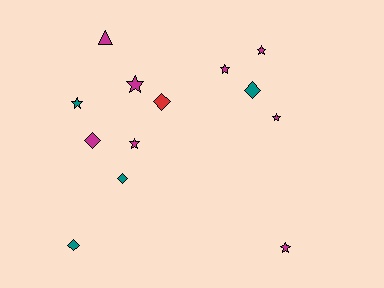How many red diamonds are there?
There is 1 red diamond.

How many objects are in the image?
There are 13 objects.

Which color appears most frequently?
Magenta, with 8 objects.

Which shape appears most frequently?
Star, with 7 objects.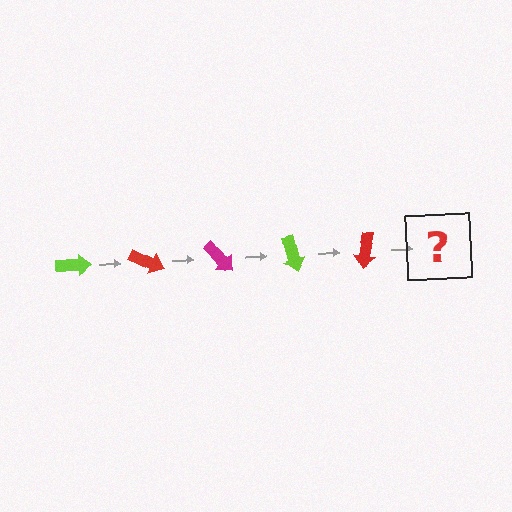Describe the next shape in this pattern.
It should be a magenta arrow, rotated 125 degrees from the start.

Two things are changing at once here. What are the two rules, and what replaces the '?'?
The two rules are that it rotates 25 degrees each step and the color cycles through lime, red, and magenta. The '?' should be a magenta arrow, rotated 125 degrees from the start.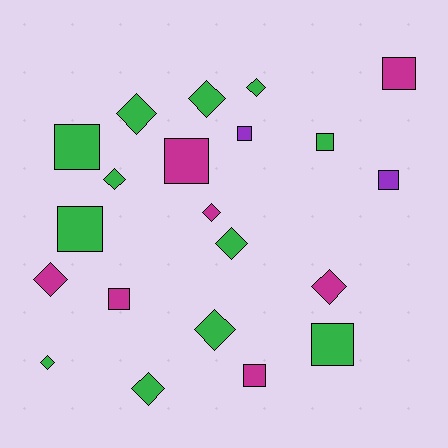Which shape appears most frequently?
Diamond, with 11 objects.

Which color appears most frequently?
Green, with 12 objects.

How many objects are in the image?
There are 21 objects.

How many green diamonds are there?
There are 8 green diamonds.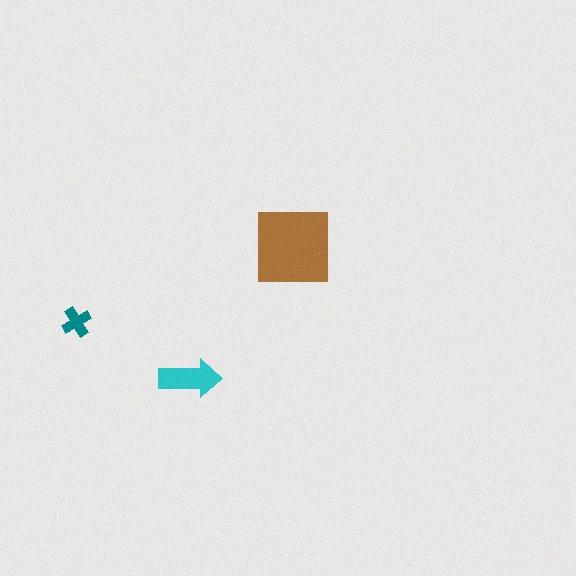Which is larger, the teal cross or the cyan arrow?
The cyan arrow.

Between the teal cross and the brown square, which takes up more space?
The brown square.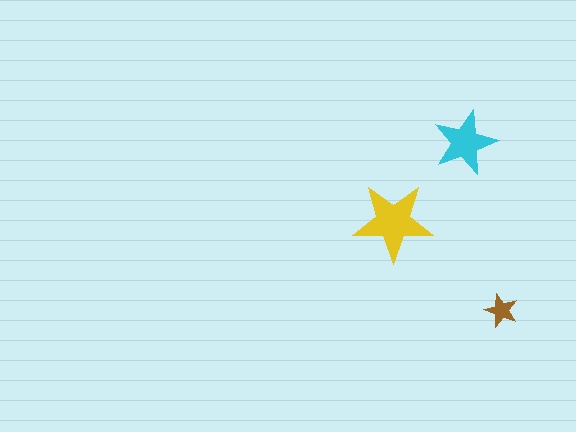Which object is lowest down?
The brown star is bottommost.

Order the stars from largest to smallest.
the yellow one, the cyan one, the brown one.